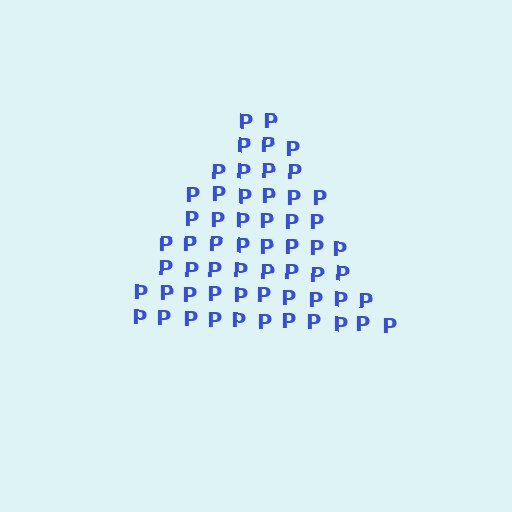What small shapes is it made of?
It is made of small letter P's.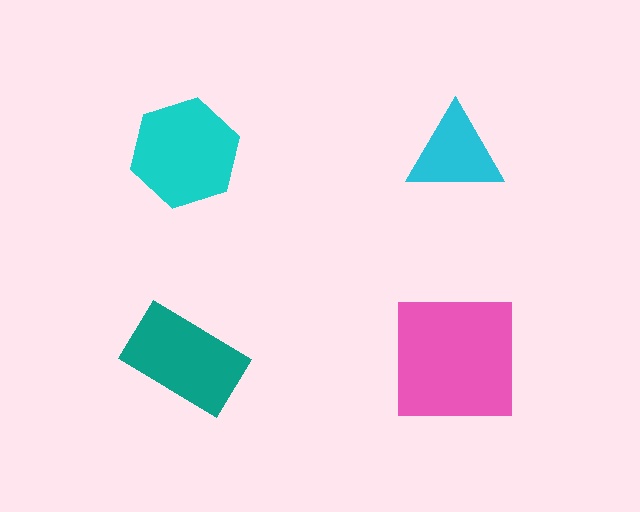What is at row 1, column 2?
A cyan triangle.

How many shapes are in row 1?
2 shapes.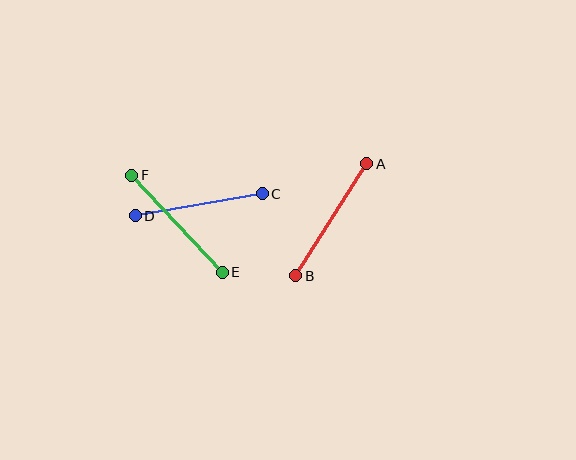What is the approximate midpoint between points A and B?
The midpoint is at approximately (331, 220) pixels.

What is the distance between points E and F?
The distance is approximately 133 pixels.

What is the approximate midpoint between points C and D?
The midpoint is at approximately (199, 205) pixels.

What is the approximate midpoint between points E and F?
The midpoint is at approximately (177, 224) pixels.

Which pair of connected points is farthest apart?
Points A and B are farthest apart.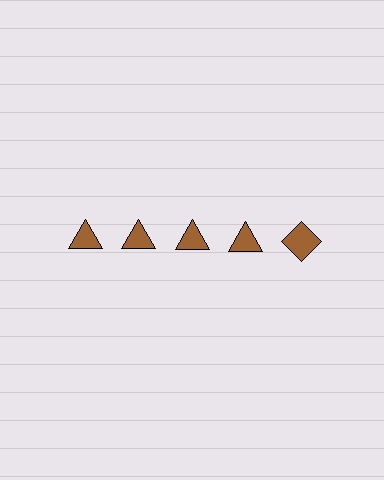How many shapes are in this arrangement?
There are 5 shapes arranged in a grid pattern.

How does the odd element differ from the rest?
It has a different shape: diamond instead of triangle.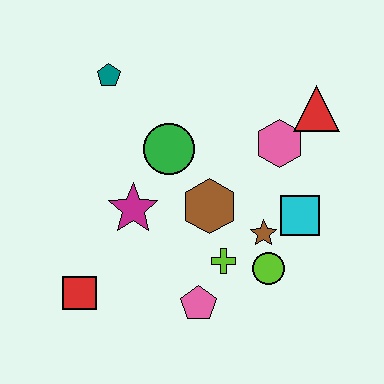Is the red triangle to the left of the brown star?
No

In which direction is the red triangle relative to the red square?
The red triangle is to the right of the red square.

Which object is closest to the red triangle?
The pink hexagon is closest to the red triangle.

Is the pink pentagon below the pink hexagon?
Yes